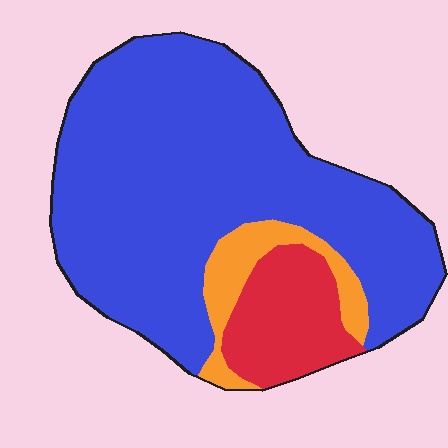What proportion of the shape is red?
Red takes up less than a quarter of the shape.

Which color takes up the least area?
Orange, at roughly 10%.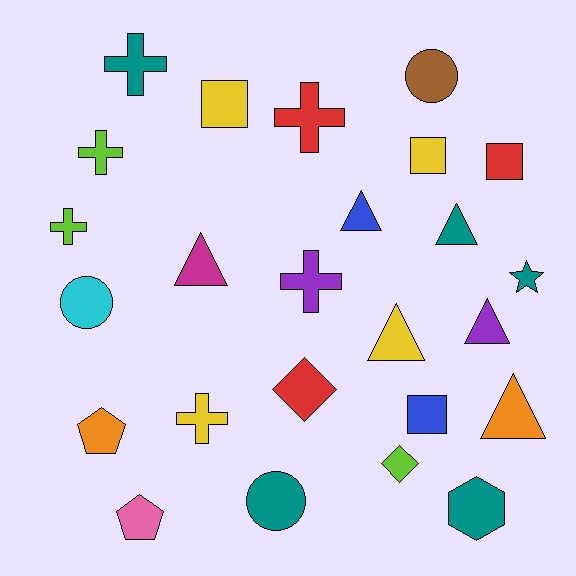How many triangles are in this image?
There are 6 triangles.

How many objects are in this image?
There are 25 objects.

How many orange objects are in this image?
There are 2 orange objects.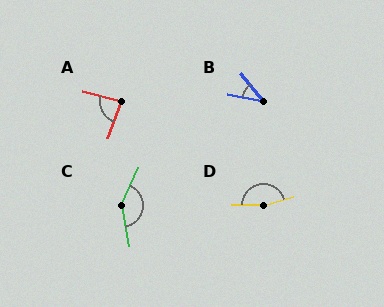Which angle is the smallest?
B, at approximately 40 degrees.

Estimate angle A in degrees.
Approximately 85 degrees.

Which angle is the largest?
D, at approximately 163 degrees.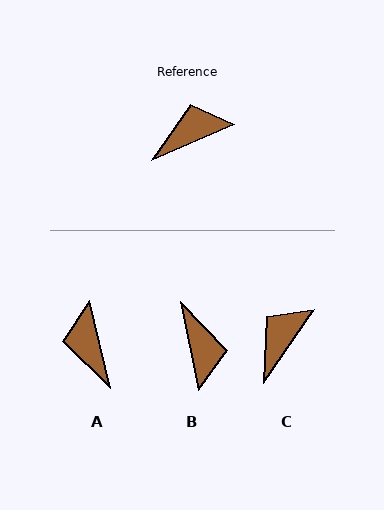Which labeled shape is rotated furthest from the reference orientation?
B, about 102 degrees away.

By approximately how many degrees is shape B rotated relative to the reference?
Approximately 102 degrees clockwise.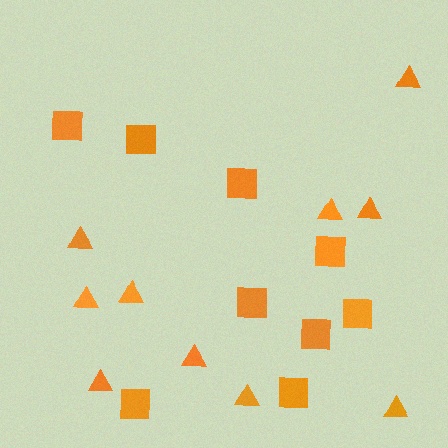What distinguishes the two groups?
There are 2 groups: one group of squares (9) and one group of triangles (10).